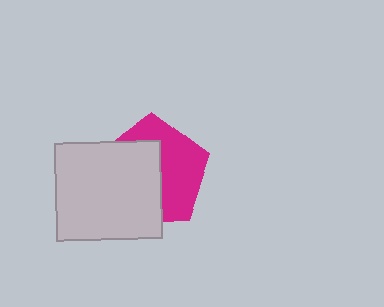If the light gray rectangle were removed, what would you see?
You would see the complete magenta pentagon.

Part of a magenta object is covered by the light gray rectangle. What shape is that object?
It is a pentagon.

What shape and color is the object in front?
The object in front is a light gray rectangle.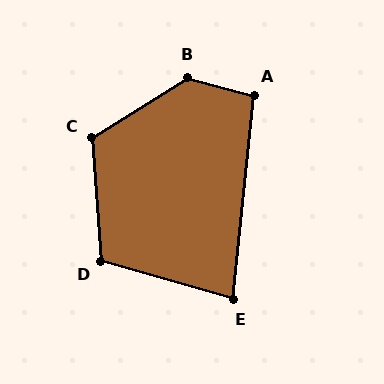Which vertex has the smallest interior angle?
E, at approximately 80 degrees.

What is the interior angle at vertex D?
Approximately 110 degrees (obtuse).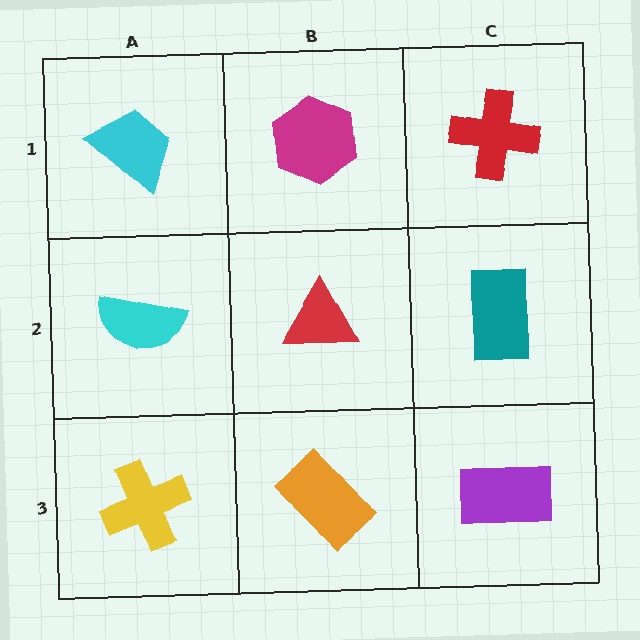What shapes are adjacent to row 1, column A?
A cyan semicircle (row 2, column A), a magenta hexagon (row 1, column B).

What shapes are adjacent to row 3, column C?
A teal rectangle (row 2, column C), an orange rectangle (row 3, column B).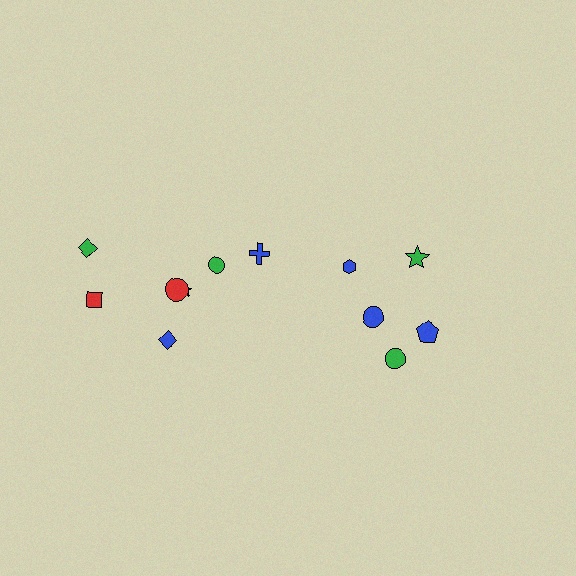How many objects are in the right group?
There are 5 objects.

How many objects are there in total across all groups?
There are 12 objects.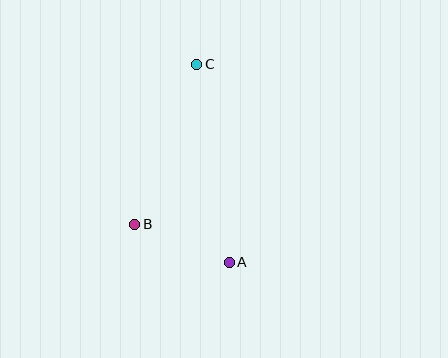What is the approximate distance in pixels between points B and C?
The distance between B and C is approximately 172 pixels.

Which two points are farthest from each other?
Points A and C are farthest from each other.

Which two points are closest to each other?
Points A and B are closest to each other.